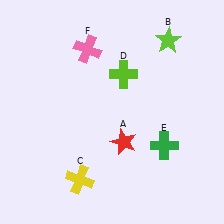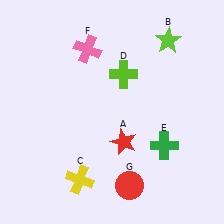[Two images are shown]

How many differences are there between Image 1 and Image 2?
There is 1 difference between the two images.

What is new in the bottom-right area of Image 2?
A red circle (G) was added in the bottom-right area of Image 2.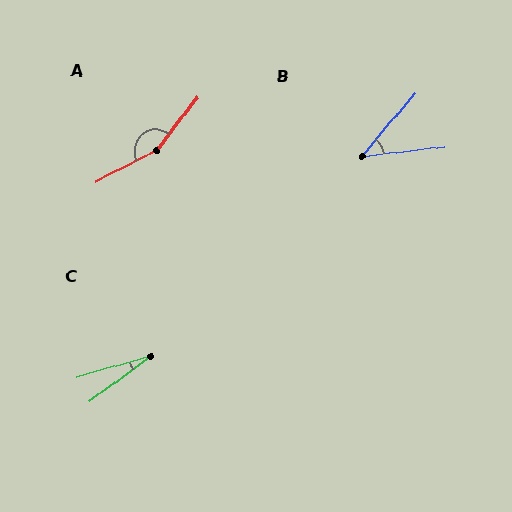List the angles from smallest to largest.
C (20°), B (43°), A (155°).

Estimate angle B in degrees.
Approximately 43 degrees.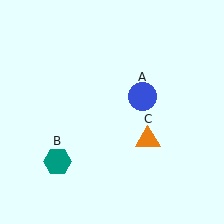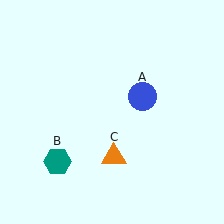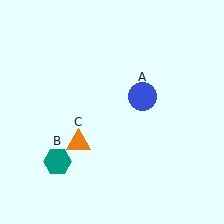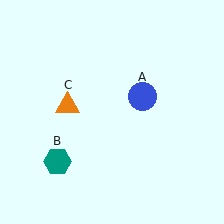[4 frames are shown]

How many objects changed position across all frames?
1 object changed position: orange triangle (object C).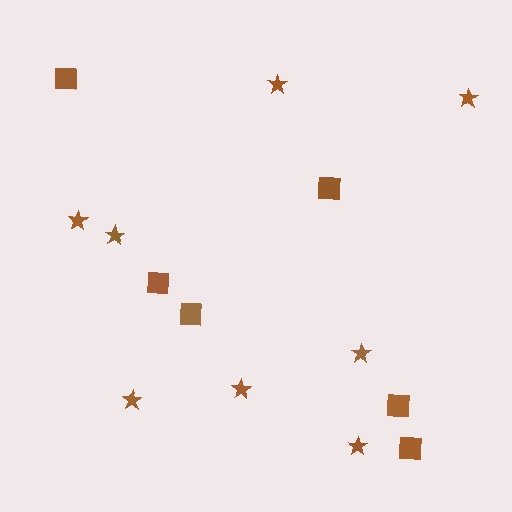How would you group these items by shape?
There are 2 groups: one group of squares (6) and one group of stars (8).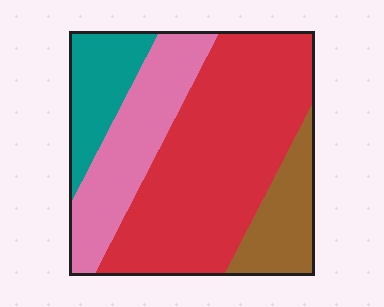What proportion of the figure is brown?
Brown covers roughly 15% of the figure.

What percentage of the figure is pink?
Pink covers about 25% of the figure.